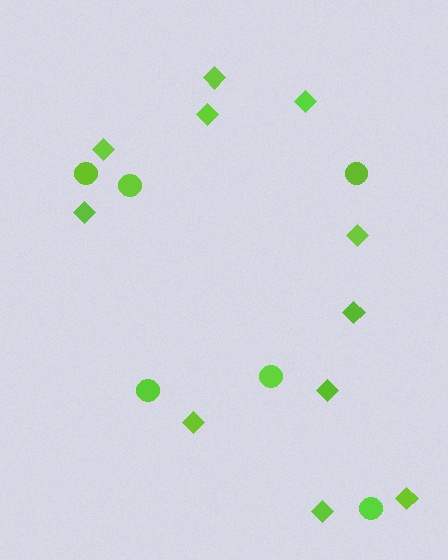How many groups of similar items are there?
There are 2 groups: one group of circles (6) and one group of diamonds (11).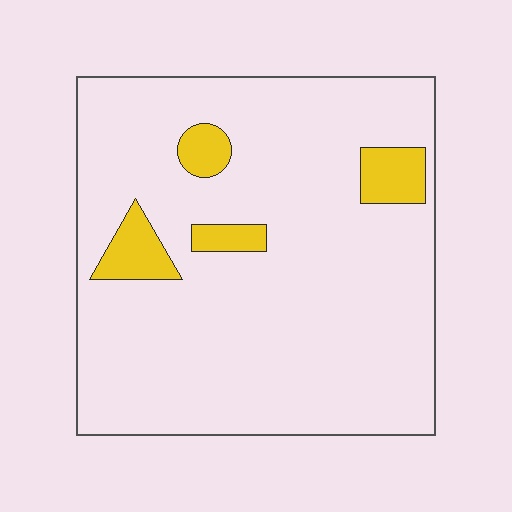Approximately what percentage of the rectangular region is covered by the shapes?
Approximately 10%.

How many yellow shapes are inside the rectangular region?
4.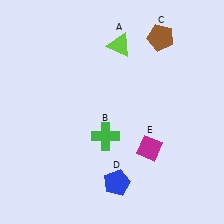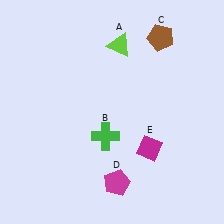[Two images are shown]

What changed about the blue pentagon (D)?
In Image 1, D is blue. In Image 2, it changed to magenta.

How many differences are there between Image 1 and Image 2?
There is 1 difference between the two images.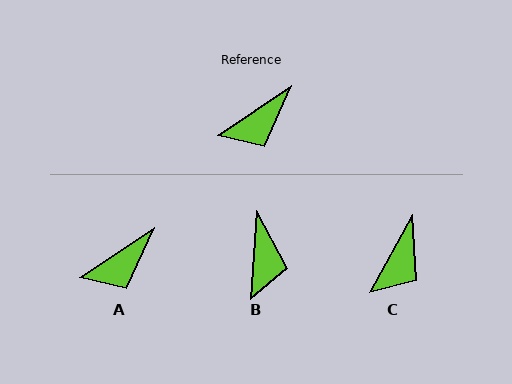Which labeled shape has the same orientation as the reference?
A.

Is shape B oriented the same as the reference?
No, it is off by about 52 degrees.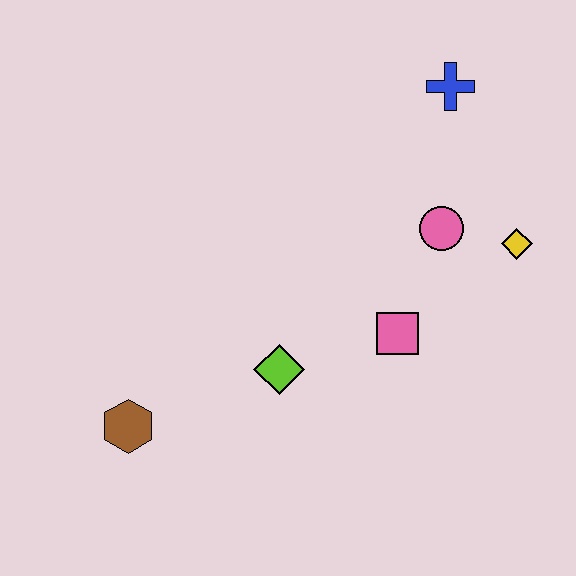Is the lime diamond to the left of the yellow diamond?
Yes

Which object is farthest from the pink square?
The brown hexagon is farthest from the pink square.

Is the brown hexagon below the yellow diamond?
Yes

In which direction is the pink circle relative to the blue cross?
The pink circle is below the blue cross.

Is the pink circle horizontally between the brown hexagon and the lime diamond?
No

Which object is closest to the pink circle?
The yellow diamond is closest to the pink circle.